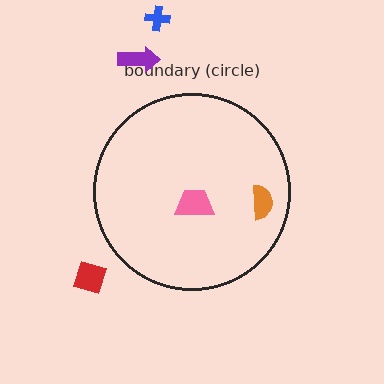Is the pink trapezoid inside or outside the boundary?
Inside.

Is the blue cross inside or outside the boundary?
Outside.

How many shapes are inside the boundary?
2 inside, 3 outside.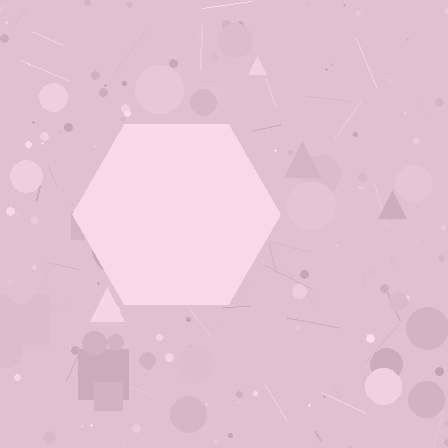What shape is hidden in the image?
A hexagon is hidden in the image.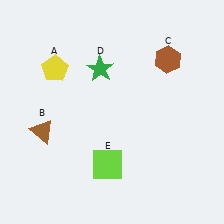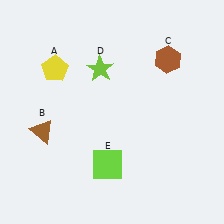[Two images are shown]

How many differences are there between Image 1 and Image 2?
There is 1 difference between the two images.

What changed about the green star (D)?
In Image 1, D is green. In Image 2, it changed to lime.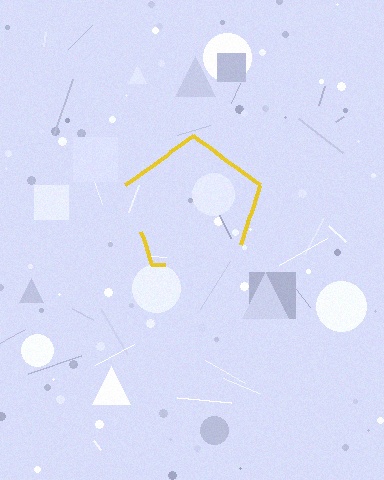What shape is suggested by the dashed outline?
The dashed outline suggests a pentagon.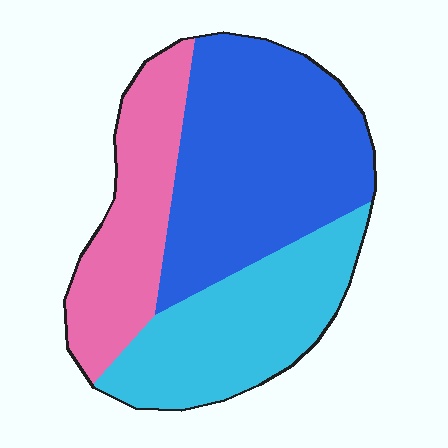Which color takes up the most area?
Blue, at roughly 45%.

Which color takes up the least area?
Pink, at roughly 25%.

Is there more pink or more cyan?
Cyan.